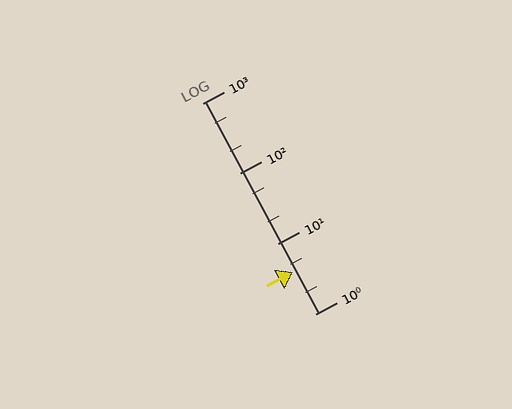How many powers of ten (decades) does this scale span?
The scale spans 3 decades, from 1 to 1000.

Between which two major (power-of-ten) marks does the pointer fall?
The pointer is between 1 and 10.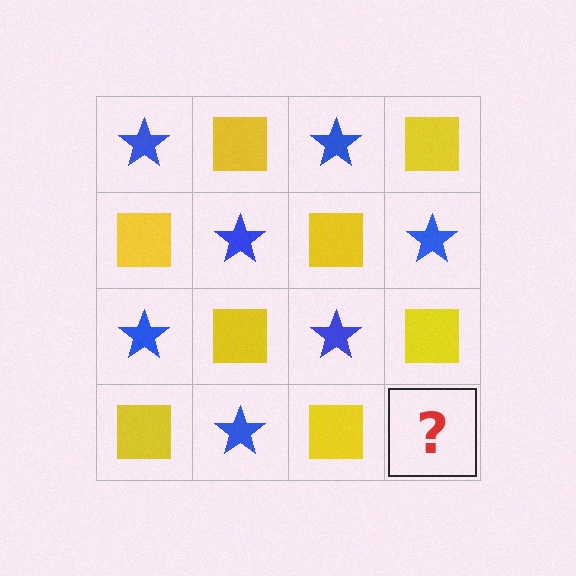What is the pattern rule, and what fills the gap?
The rule is that it alternates blue star and yellow square in a checkerboard pattern. The gap should be filled with a blue star.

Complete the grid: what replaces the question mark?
The question mark should be replaced with a blue star.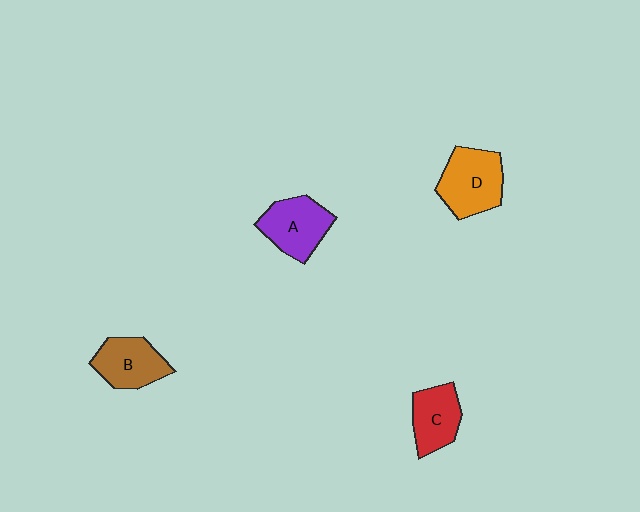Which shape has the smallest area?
Shape C (red).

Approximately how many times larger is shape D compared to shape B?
Approximately 1.2 times.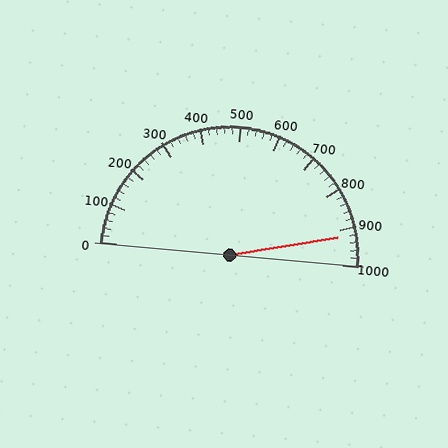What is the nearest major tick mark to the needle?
The nearest major tick mark is 900.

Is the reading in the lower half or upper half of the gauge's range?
The reading is in the upper half of the range (0 to 1000).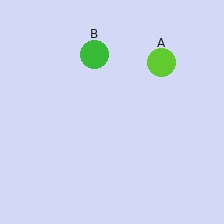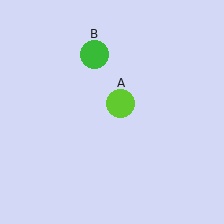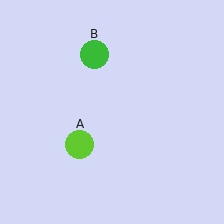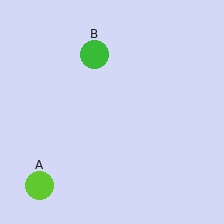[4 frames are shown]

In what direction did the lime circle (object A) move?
The lime circle (object A) moved down and to the left.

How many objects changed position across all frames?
1 object changed position: lime circle (object A).